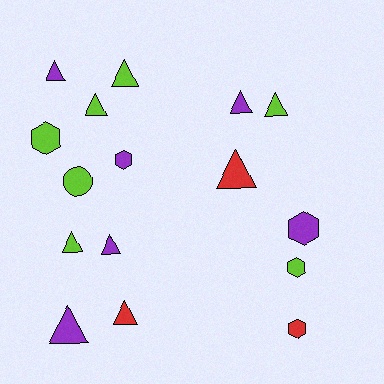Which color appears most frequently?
Lime, with 7 objects.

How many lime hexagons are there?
There are 2 lime hexagons.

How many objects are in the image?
There are 16 objects.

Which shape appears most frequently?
Triangle, with 10 objects.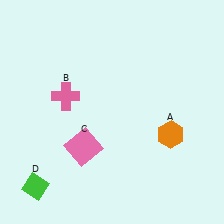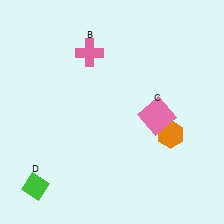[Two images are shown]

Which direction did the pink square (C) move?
The pink square (C) moved right.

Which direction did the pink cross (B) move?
The pink cross (B) moved up.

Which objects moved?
The objects that moved are: the pink cross (B), the pink square (C).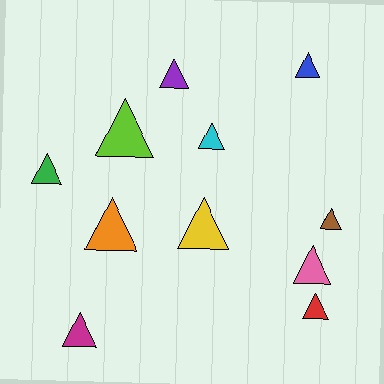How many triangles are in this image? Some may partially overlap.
There are 11 triangles.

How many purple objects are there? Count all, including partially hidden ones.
There is 1 purple object.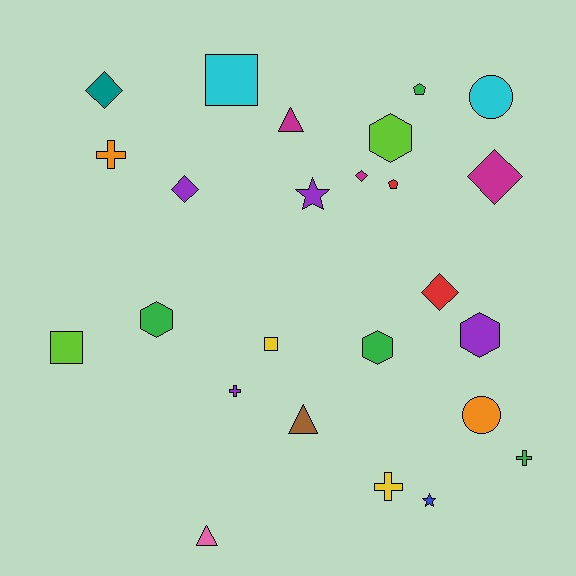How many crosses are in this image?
There are 4 crosses.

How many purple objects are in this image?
There are 4 purple objects.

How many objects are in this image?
There are 25 objects.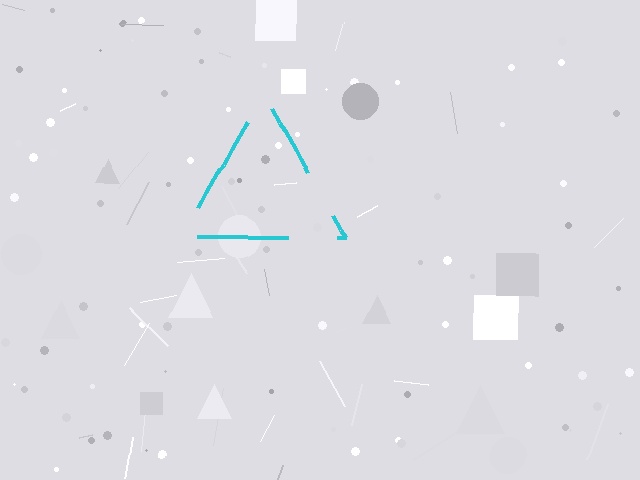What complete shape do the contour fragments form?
The contour fragments form a triangle.